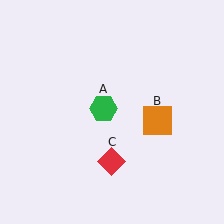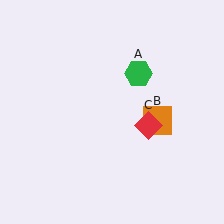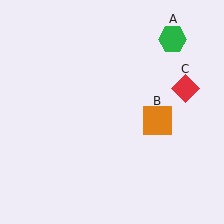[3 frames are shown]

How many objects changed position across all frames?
2 objects changed position: green hexagon (object A), red diamond (object C).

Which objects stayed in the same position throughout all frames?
Orange square (object B) remained stationary.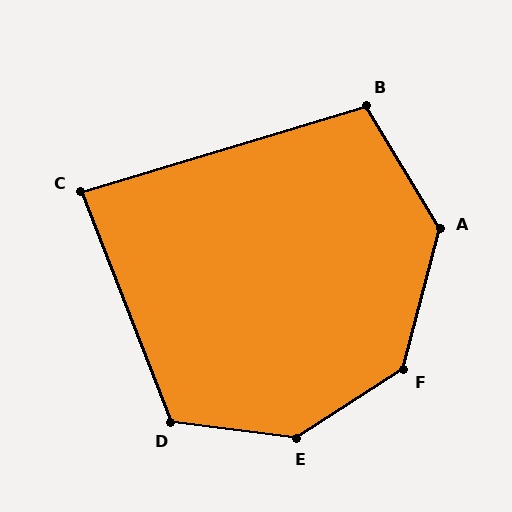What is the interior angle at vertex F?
Approximately 137 degrees (obtuse).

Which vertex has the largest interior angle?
E, at approximately 140 degrees.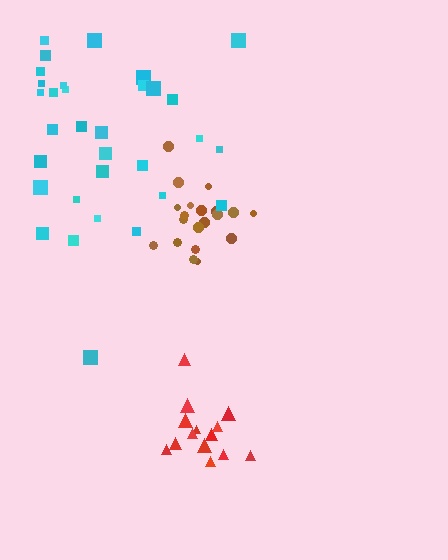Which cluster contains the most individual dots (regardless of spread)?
Cyan (32).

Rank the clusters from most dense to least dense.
red, brown, cyan.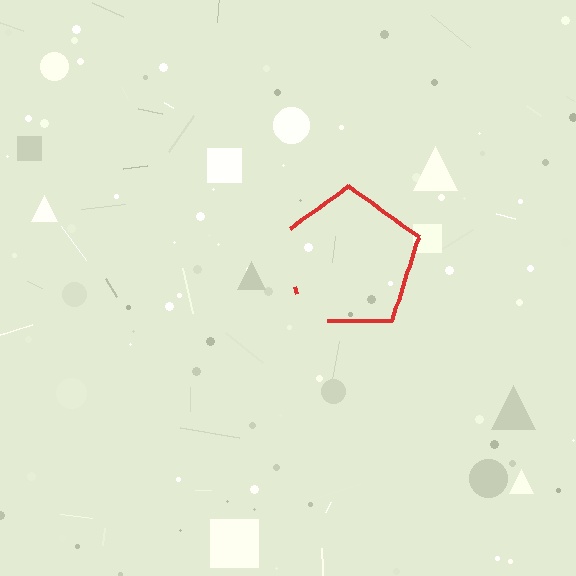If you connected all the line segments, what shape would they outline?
They would outline a pentagon.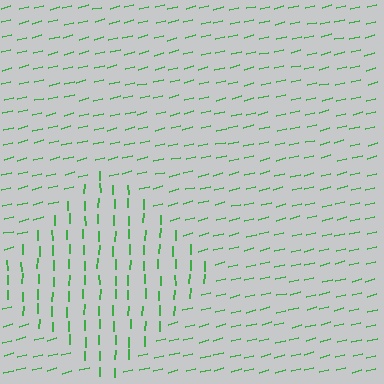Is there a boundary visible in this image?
Yes, there is a texture boundary formed by a change in line orientation.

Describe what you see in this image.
The image is filled with small green line segments. A diamond region in the image has lines oriented differently from the surrounding lines, creating a visible texture boundary.